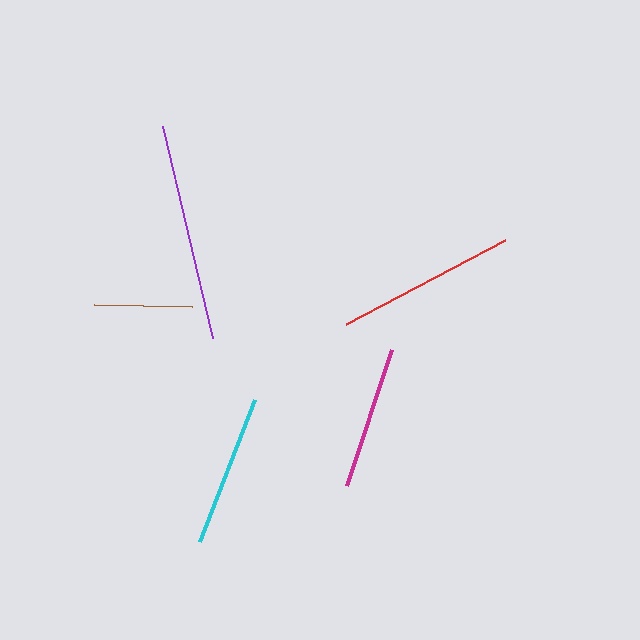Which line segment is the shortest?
The brown line is the shortest at approximately 99 pixels.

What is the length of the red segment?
The red segment is approximately 180 pixels long.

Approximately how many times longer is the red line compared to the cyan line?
The red line is approximately 1.2 times the length of the cyan line.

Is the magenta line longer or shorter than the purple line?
The purple line is longer than the magenta line.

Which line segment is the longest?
The purple line is the longest at approximately 218 pixels.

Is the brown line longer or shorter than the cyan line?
The cyan line is longer than the brown line.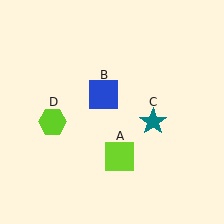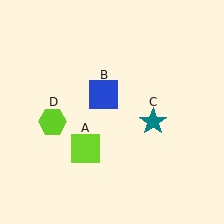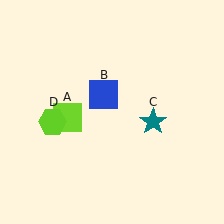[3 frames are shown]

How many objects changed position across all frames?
1 object changed position: lime square (object A).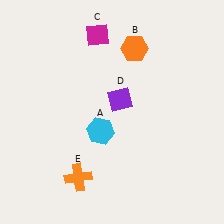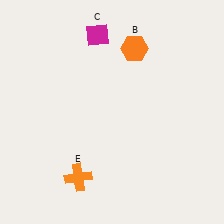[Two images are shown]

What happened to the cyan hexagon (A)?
The cyan hexagon (A) was removed in Image 2. It was in the bottom-left area of Image 1.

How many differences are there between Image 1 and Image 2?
There are 2 differences between the two images.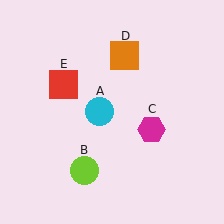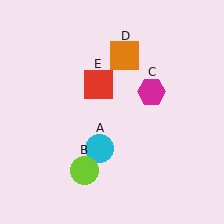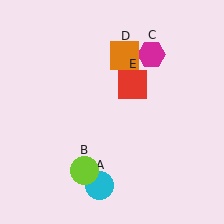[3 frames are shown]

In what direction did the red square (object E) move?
The red square (object E) moved right.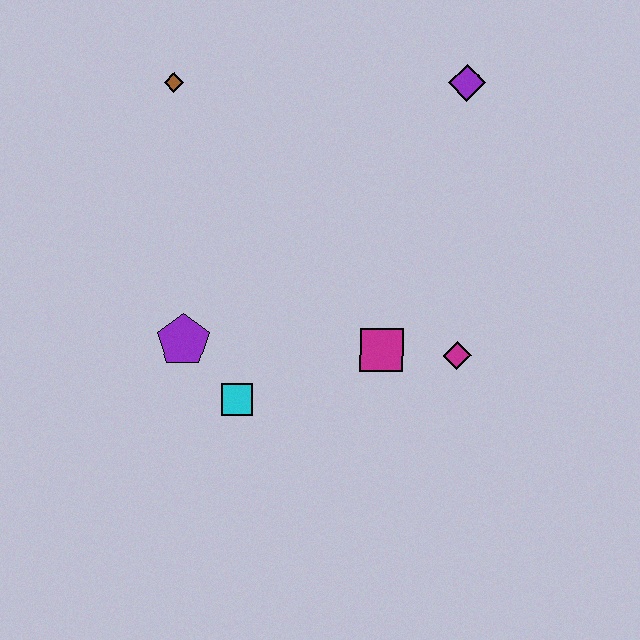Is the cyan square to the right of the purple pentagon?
Yes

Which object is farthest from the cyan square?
The purple diamond is farthest from the cyan square.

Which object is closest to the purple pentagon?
The cyan square is closest to the purple pentagon.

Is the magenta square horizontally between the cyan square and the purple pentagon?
No